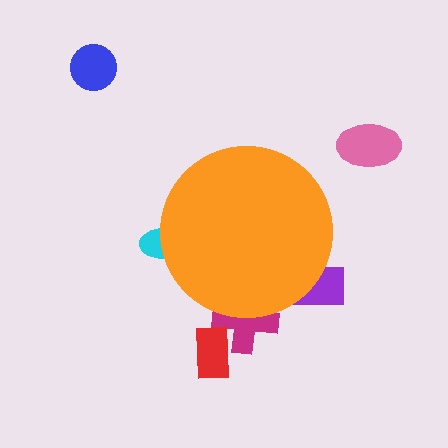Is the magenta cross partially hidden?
Yes, the magenta cross is partially hidden behind the orange circle.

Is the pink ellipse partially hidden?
No, the pink ellipse is fully visible.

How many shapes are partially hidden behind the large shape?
3 shapes are partially hidden.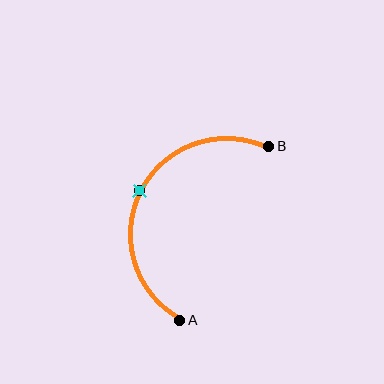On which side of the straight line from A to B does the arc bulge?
The arc bulges to the left of the straight line connecting A and B.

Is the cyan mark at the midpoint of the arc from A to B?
Yes. The cyan mark lies on the arc at equal arc-length from both A and B — it is the arc midpoint.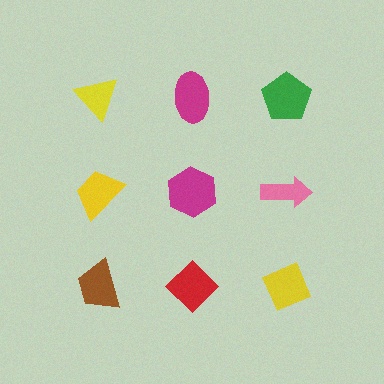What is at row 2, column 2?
A magenta hexagon.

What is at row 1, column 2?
A magenta ellipse.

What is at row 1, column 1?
A yellow triangle.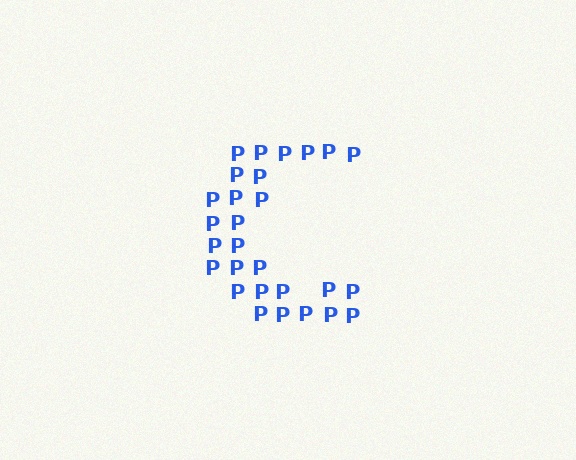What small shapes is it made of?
It is made of small letter P's.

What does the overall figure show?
The overall figure shows the letter C.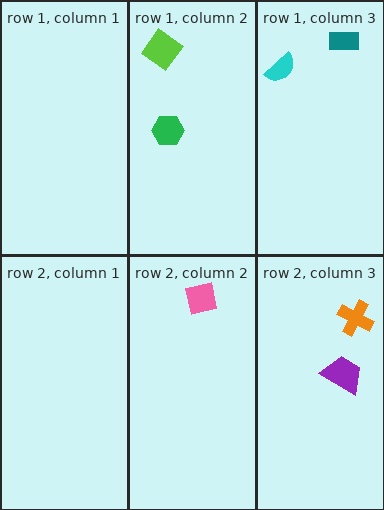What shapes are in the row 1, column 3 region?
The teal rectangle, the cyan semicircle.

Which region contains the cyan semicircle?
The row 1, column 3 region.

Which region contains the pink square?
The row 2, column 2 region.